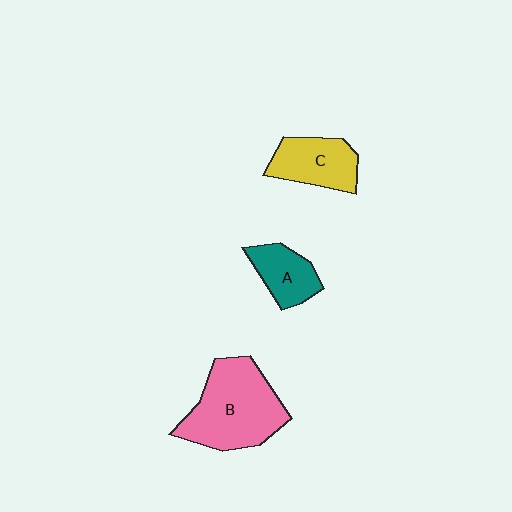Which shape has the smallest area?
Shape A (teal).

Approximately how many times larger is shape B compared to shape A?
Approximately 2.2 times.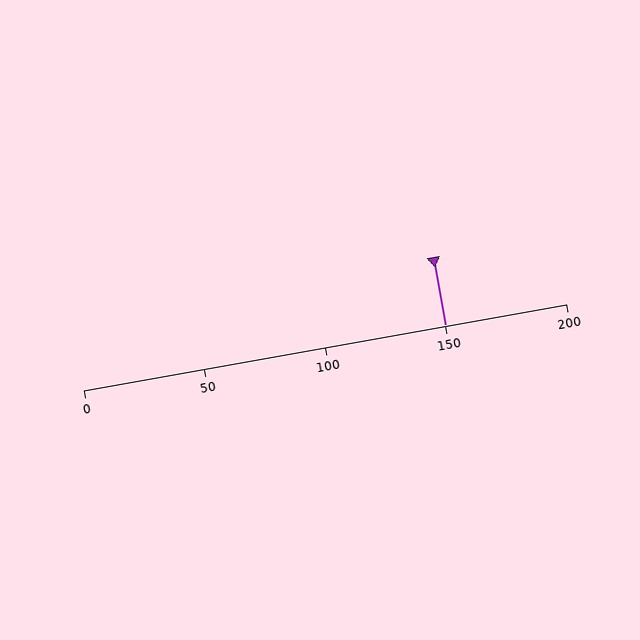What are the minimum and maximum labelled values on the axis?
The axis runs from 0 to 200.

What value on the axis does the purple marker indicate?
The marker indicates approximately 150.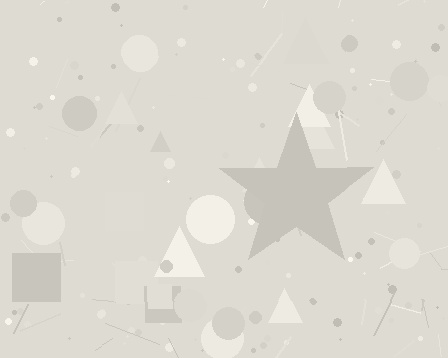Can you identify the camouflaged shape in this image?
The camouflaged shape is a star.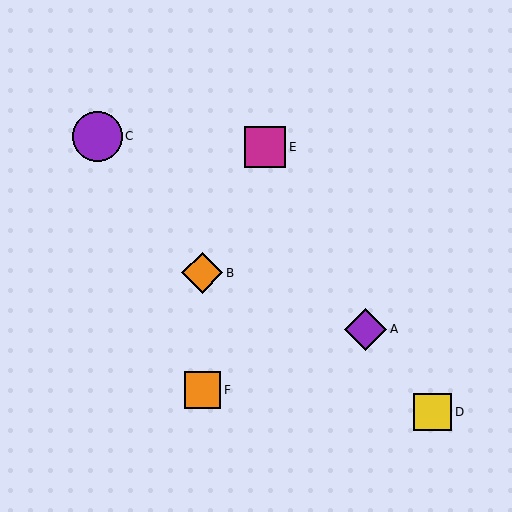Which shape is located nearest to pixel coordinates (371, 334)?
The purple diamond (labeled A) at (366, 329) is nearest to that location.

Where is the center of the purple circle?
The center of the purple circle is at (98, 136).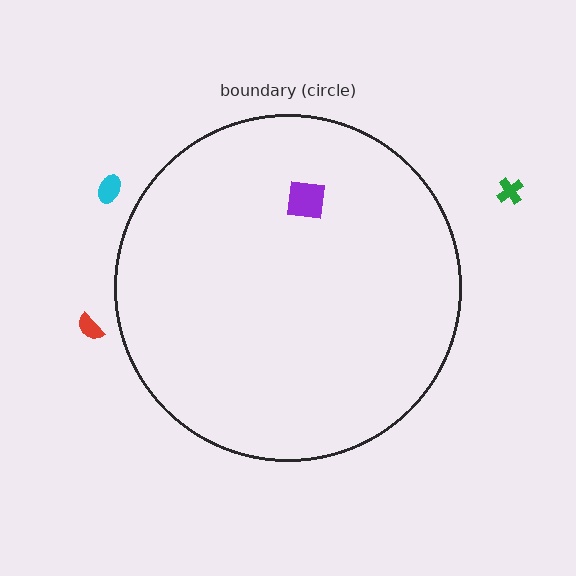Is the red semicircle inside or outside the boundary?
Outside.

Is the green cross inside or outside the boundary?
Outside.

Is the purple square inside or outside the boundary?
Inside.